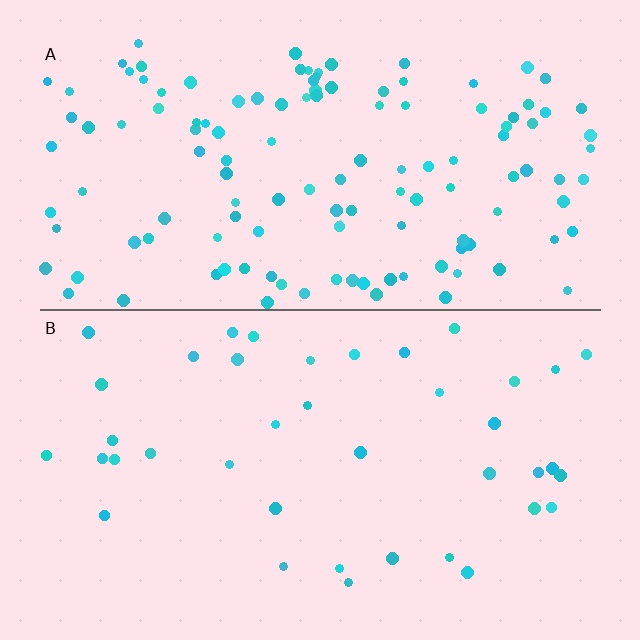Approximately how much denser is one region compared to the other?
Approximately 3.2× — region A over region B.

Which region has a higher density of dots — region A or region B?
A (the top).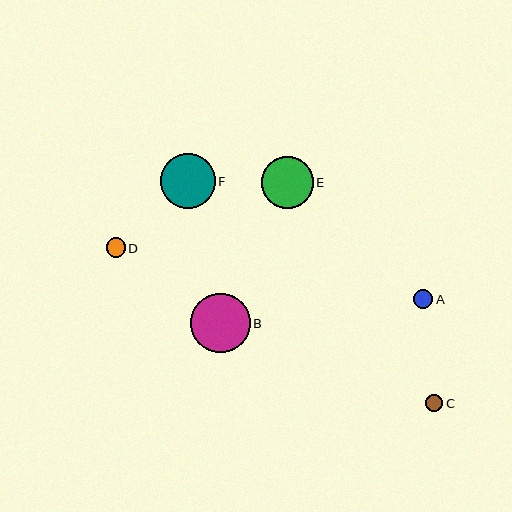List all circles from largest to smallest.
From largest to smallest: B, F, E, D, A, C.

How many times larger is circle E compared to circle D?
Circle E is approximately 2.7 times the size of circle D.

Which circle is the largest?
Circle B is the largest with a size of approximately 60 pixels.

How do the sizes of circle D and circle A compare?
Circle D and circle A are approximately the same size.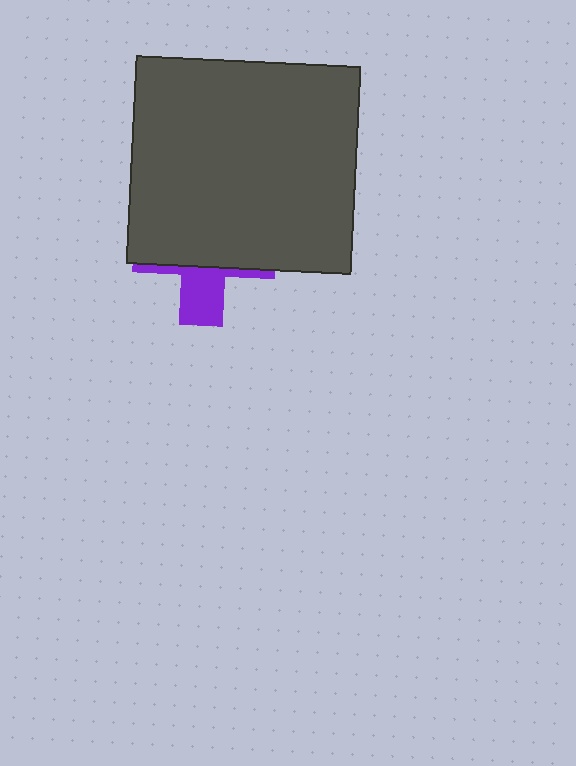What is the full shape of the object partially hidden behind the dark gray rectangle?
The partially hidden object is a purple cross.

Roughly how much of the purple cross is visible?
A small part of it is visible (roughly 32%).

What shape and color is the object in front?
The object in front is a dark gray rectangle.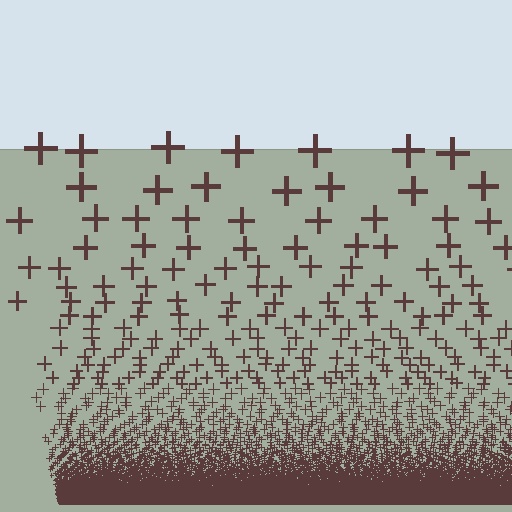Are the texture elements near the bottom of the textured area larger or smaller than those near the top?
Smaller. The gradient is inverted — elements near the bottom are smaller and denser.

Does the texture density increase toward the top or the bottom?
Density increases toward the bottom.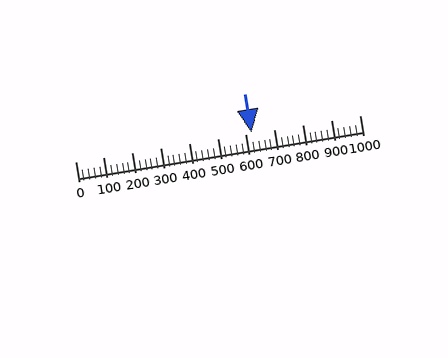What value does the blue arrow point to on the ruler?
The blue arrow points to approximately 620.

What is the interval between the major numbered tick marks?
The major tick marks are spaced 100 units apart.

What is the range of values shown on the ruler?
The ruler shows values from 0 to 1000.